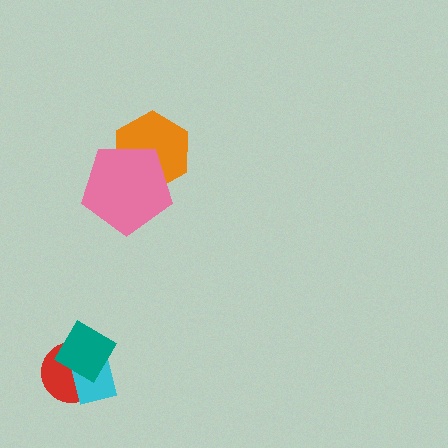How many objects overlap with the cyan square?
2 objects overlap with the cyan square.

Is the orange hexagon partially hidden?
Yes, it is partially covered by another shape.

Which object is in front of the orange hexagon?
The pink pentagon is in front of the orange hexagon.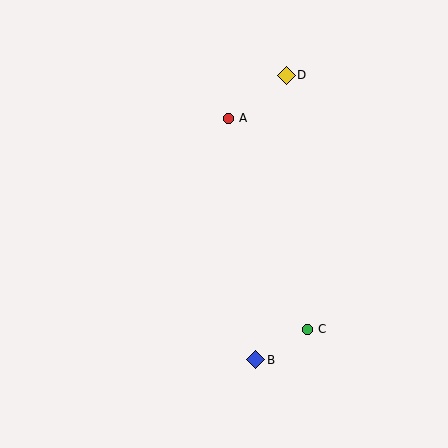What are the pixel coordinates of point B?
Point B is at (256, 360).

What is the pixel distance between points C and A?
The distance between C and A is 225 pixels.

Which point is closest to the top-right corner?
Point D is closest to the top-right corner.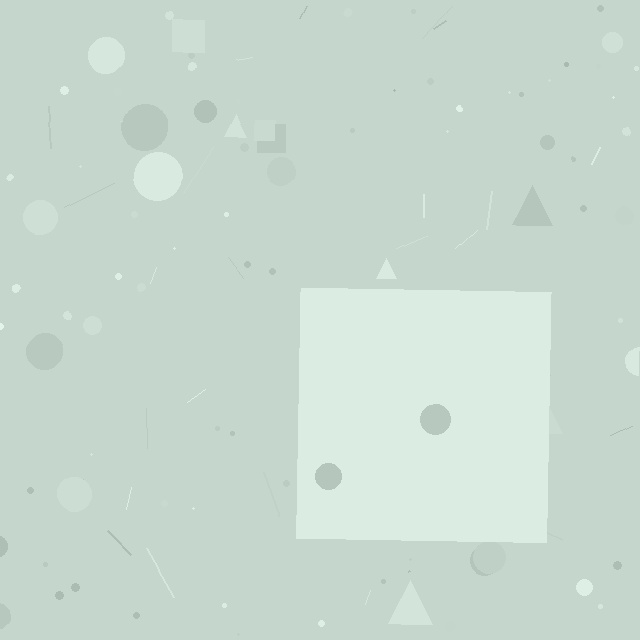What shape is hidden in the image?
A square is hidden in the image.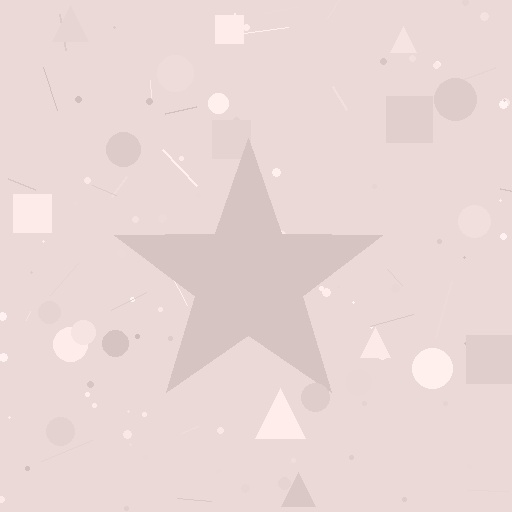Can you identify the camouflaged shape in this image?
The camouflaged shape is a star.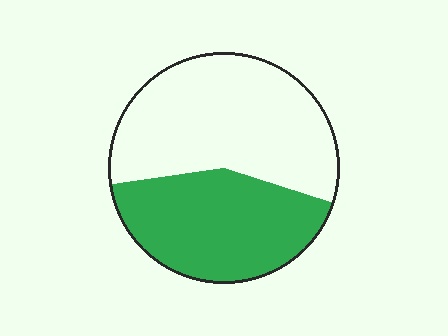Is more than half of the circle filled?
No.